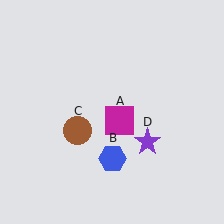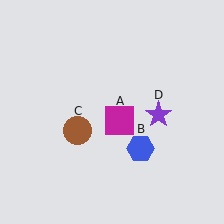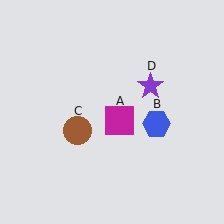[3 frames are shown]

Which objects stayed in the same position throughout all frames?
Magenta square (object A) and brown circle (object C) remained stationary.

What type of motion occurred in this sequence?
The blue hexagon (object B), purple star (object D) rotated counterclockwise around the center of the scene.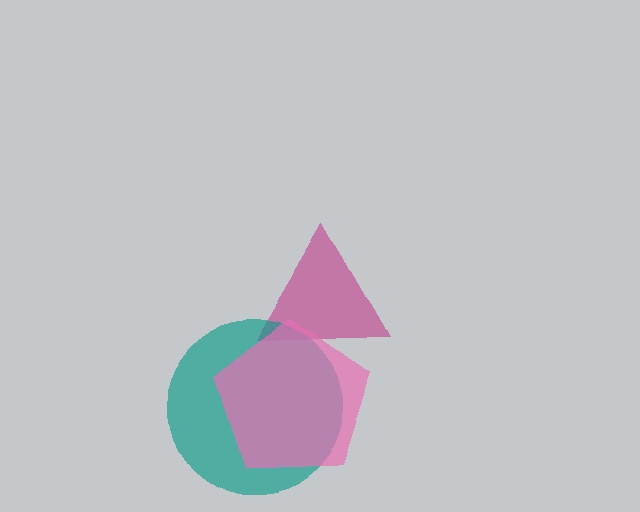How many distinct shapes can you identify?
There are 3 distinct shapes: a magenta triangle, a teal circle, a pink pentagon.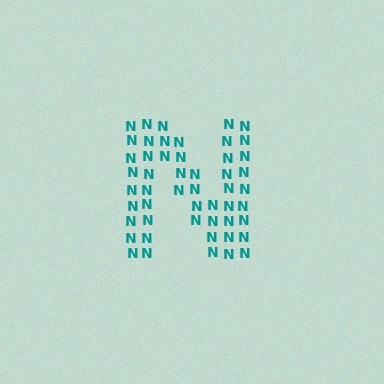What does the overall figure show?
The overall figure shows the letter N.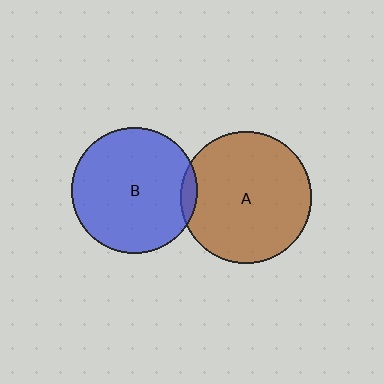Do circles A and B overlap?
Yes.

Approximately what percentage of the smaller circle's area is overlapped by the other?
Approximately 5%.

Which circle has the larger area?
Circle A (brown).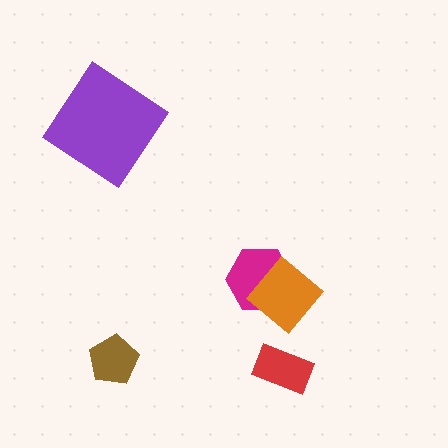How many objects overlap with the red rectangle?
0 objects overlap with the red rectangle.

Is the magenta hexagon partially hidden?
Yes, it is partially covered by another shape.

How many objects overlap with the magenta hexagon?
1 object overlaps with the magenta hexagon.